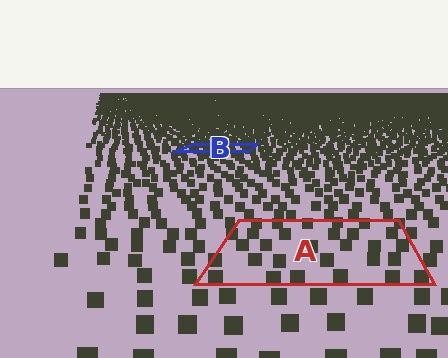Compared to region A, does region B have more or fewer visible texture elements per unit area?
Region B has more texture elements per unit area — they are packed more densely because it is farther away.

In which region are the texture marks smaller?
The texture marks are smaller in region B, because it is farther away.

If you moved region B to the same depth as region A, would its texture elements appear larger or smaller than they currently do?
They would appear larger. At a closer depth, the same texture elements are projected at a bigger on-screen size.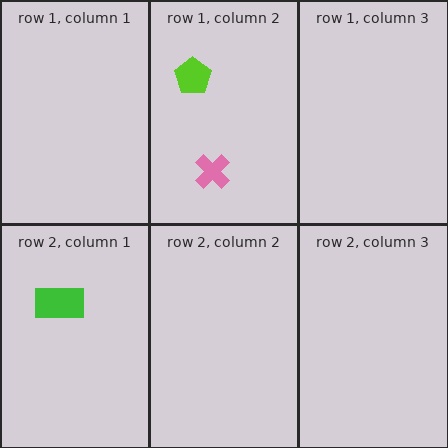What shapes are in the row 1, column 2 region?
The lime pentagon, the pink cross.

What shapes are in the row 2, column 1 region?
The green rectangle.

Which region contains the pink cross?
The row 1, column 2 region.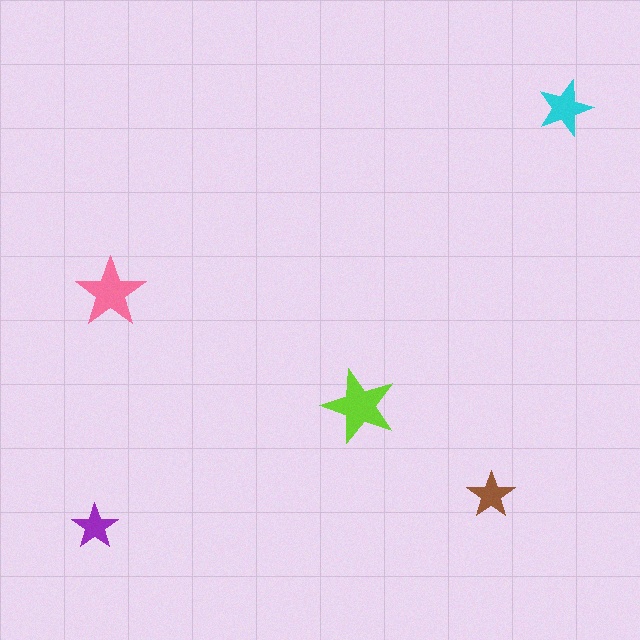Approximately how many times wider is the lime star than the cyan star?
About 1.5 times wider.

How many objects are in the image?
There are 5 objects in the image.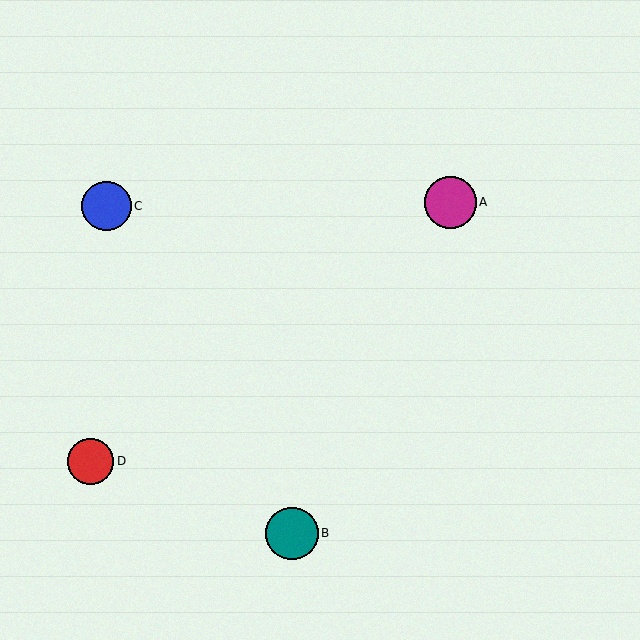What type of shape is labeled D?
Shape D is a red circle.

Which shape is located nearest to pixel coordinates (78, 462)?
The red circle (labeled D) at (91, 461) is nearest to that location.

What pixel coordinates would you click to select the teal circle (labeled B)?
Click at (292, 533) to select the teal circle B.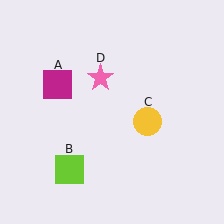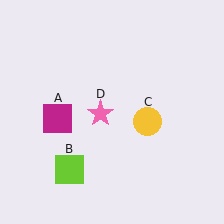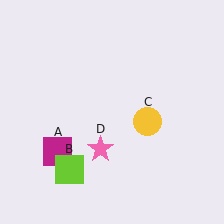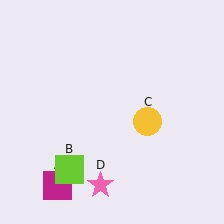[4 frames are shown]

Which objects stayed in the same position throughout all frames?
Lime square (object B) and yellow circle (object C) remained stationary.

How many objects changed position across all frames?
2 objects changed position: magenta square (object A), pink star (object D).